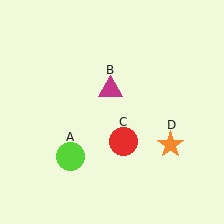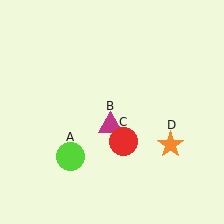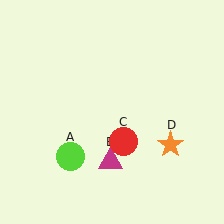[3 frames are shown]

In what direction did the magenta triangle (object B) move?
The magenta triangle (object B) moved down.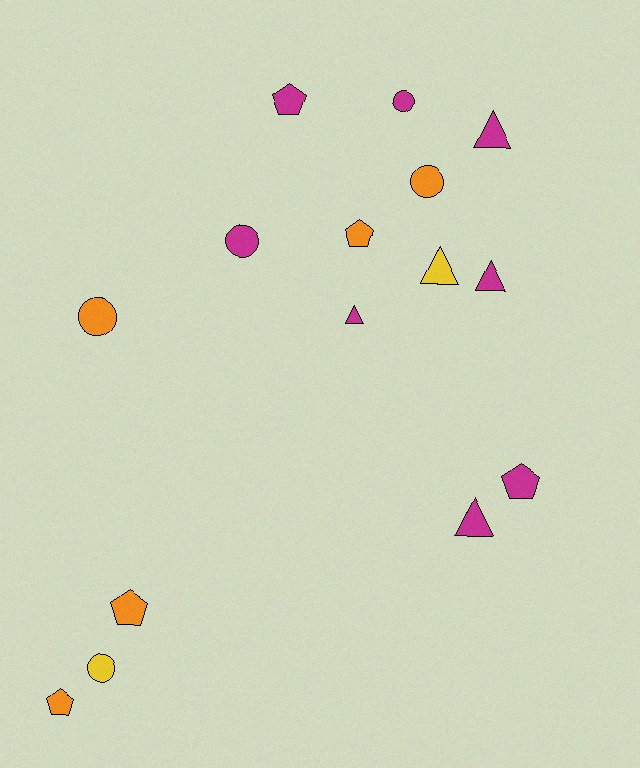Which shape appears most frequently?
Circle, with 5 objects.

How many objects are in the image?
There are 15 objects.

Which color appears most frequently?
Magenta, with 8 objects.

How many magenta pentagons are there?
There are 2 magenta pentagons.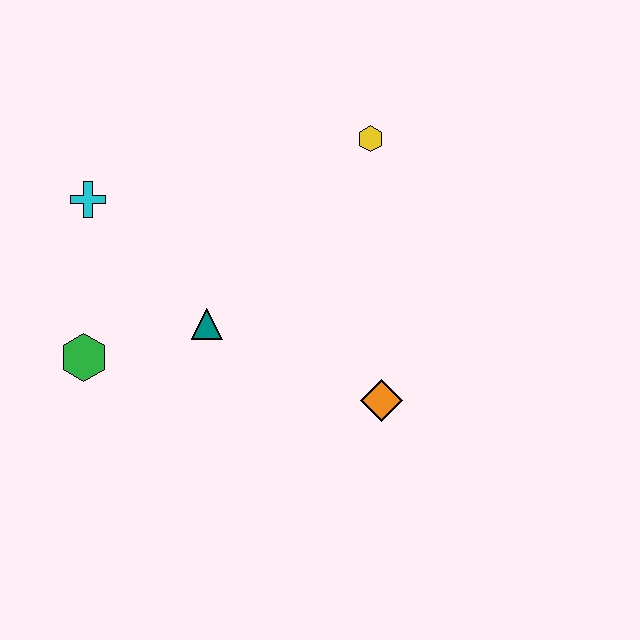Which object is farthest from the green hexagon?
The yellow hexagon is farthest from the green hexagon.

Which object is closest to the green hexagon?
The teal triangle is closest to the green hexagon.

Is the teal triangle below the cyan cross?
Yes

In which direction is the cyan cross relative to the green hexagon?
The cyan cross is above the green hexagon.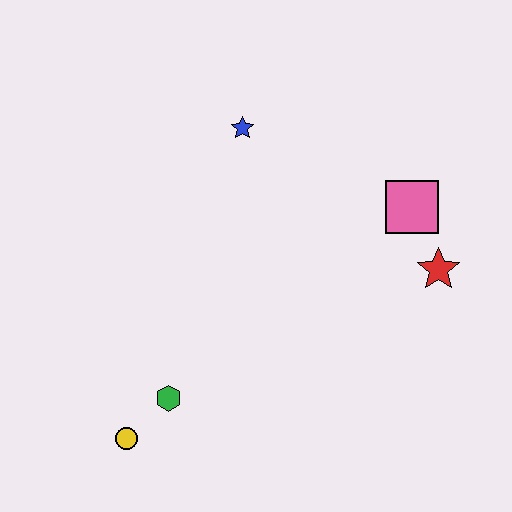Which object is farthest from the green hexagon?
The pink square is farthest from the green hexagon.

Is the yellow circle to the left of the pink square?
Yes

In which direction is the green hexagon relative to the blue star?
The green hexagon is below the blue star.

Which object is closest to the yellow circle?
The green hexagon is closest to the yellow circle.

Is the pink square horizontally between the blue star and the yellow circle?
No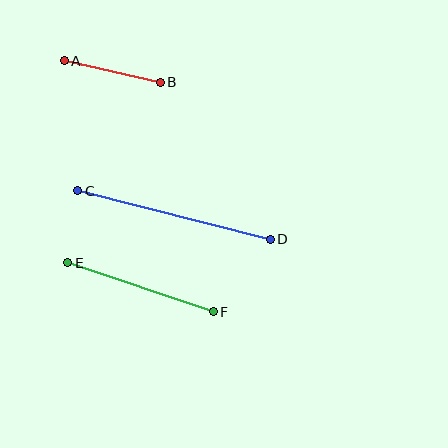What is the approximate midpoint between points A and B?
The midpoint is at approximately (112, 71) pixels.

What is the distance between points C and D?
The distance is approximately 198 pixels.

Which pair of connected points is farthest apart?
Points C and D are farthest apart.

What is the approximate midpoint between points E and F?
The midpoint is at approximately (140, 287) pixels.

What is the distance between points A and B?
The distance is approximately 98 pixels.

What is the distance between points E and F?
The distance is approximately 153 pixels.